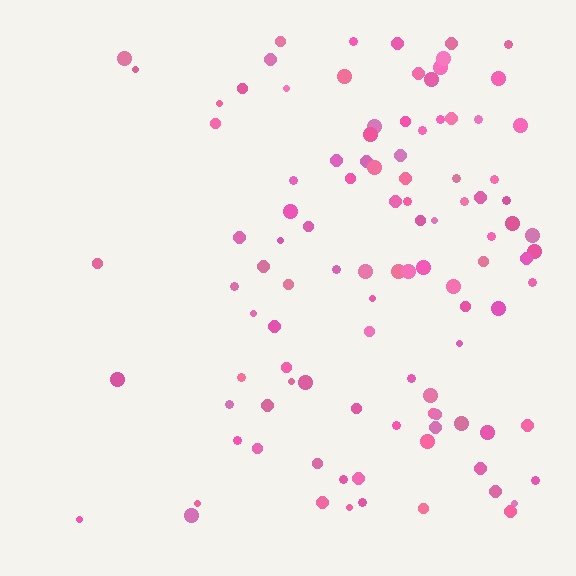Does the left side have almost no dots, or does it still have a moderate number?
Still a moderate number, just noticeably fewer than the right.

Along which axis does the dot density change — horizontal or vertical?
Horizontal.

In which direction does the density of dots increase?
From left to right, with the right side densest.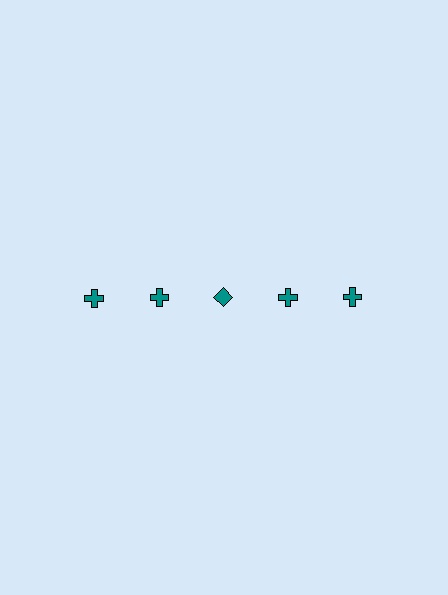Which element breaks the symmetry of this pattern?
The teal diamond in the top row, center column breaks the symmetry. All other shapes are teal crosses.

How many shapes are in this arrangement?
There are 5 shapes arranged in a grid pattern.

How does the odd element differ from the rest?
It has a different shape: diamond instead of cross.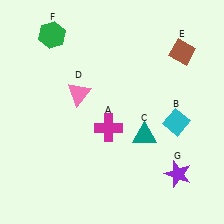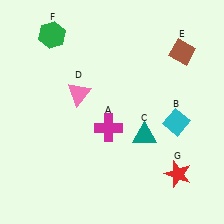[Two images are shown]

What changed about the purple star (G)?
In Image 1, G is purple. In Image 2, it changed to red.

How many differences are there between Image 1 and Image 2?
There is 1 difference between the two images.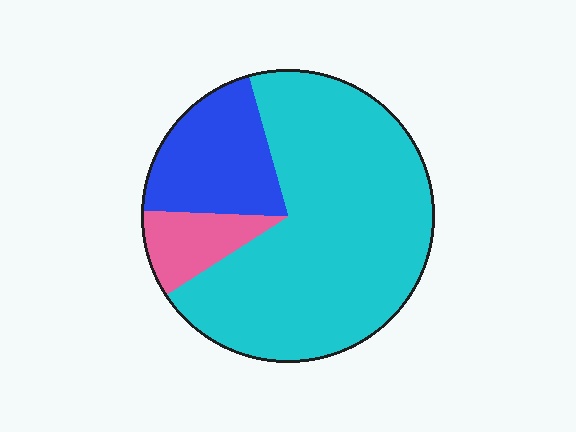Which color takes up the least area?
Pink, at roughly 10%.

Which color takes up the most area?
Cyan, at roughly 70%.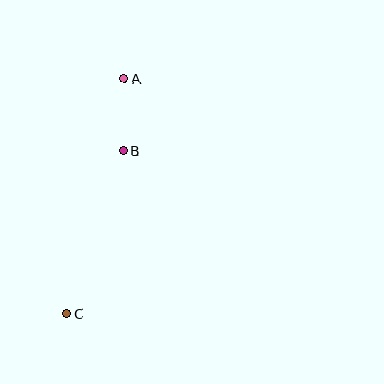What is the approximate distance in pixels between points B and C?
The distance between B and C is approximately 172 pixels.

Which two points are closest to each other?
Points A and B are closest to each other.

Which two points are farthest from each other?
Points A and C are farthest from each other.